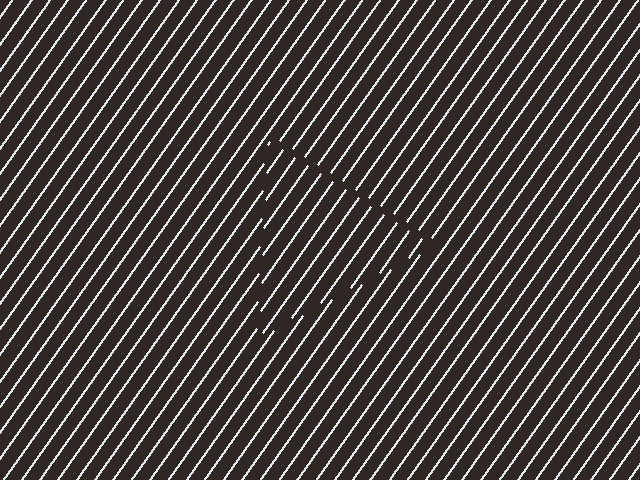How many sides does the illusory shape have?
3 sides — the line-ends trace a triangle.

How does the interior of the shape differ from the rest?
The interior of the shape contains the same grating, shifted by half a period — the contour is defined by the phase discontinuity where line-ends from the inner and outer gratings abut.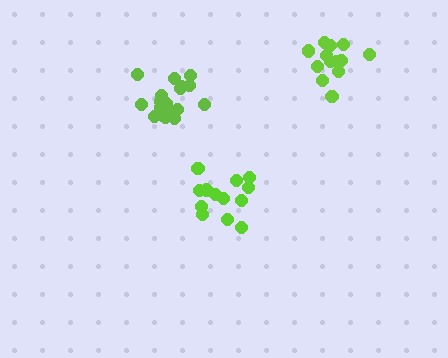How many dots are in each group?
Group 1: 13 dots, Group 2: 18 dots, Group 3: 13 dots (44 total).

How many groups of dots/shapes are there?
There are 3 groups.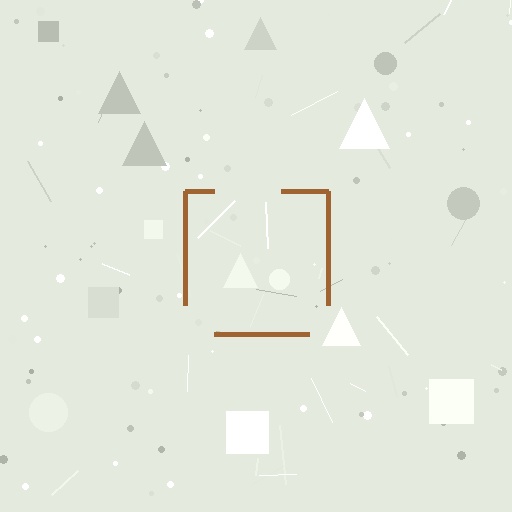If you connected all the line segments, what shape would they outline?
They would outline a square.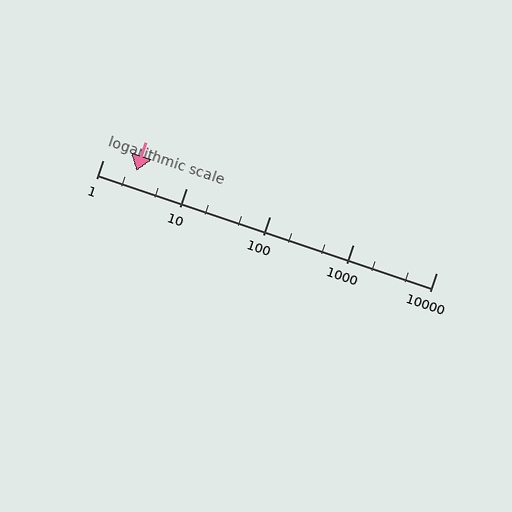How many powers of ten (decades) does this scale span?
The scale spans 4 decades, from 1 to 10000.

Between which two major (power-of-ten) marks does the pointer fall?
The pointer is between 1 and 10.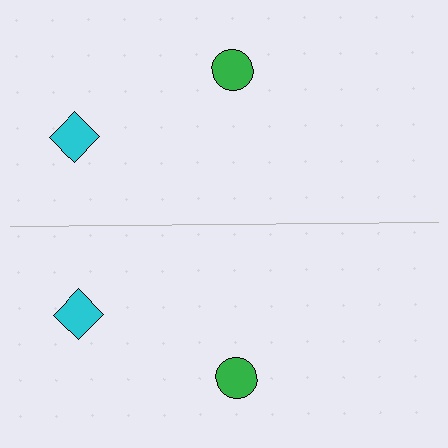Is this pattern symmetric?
Yes, this pattern has bilateral (reflection) symmetry.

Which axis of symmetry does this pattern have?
The pattern has a horizontal axis of symmetry running through the center of the image.